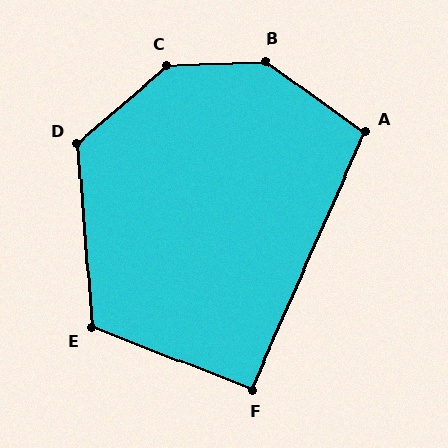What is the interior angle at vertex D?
Approximately 126 degrees (obtuse).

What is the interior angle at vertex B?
Approximately 141 degrees (obtuse).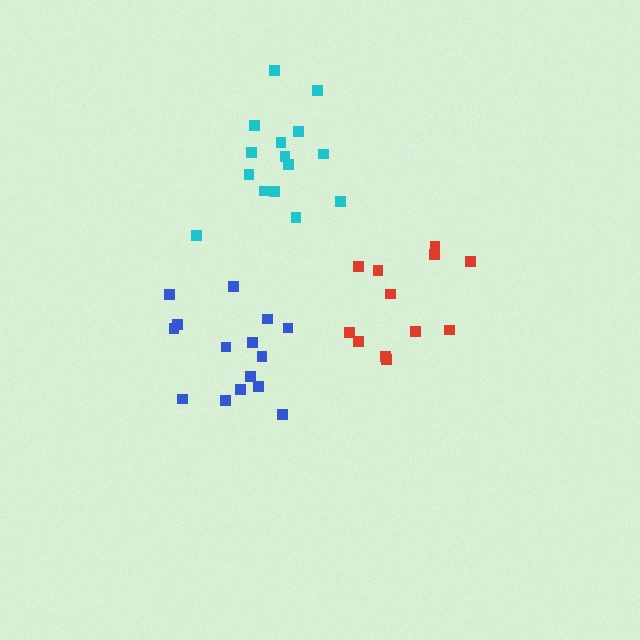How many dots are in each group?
Group 1: 15 dots, Group 2: 15 dots, Group 3: 12 dots (42 total).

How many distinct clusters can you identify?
There are 3 distinct clusters.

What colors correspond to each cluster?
The clusters are colored: blue, cyan, red.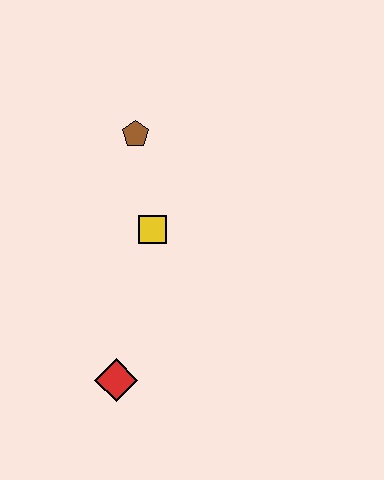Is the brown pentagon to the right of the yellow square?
No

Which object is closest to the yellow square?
The brown pentagon is closest to the yellow square.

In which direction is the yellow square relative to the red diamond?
The yellow square is above the red diamond.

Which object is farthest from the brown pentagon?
The red diamond is farthest from the brown pentagon.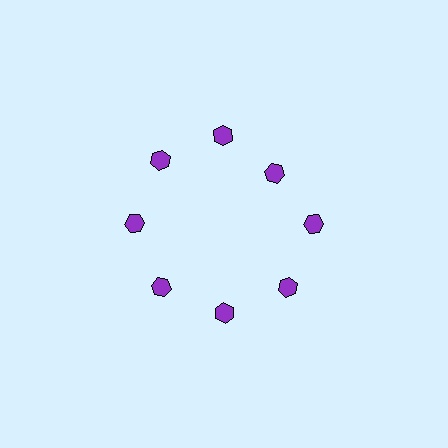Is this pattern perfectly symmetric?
No. The 8 purple hexagons are arranged in a ring, but one element near the 2 o'clock position is pulled inward toward the center, breaking the 8-fold rotational symmetry.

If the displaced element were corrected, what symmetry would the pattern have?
It would have 8-fold rotational symmetry — the pattern would map onto itself every 45 degrees.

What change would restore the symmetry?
The symmetry would be restored by moving it outward, back onto the ring so that all 8 hexagons sit at equal angles and equal distance from the center.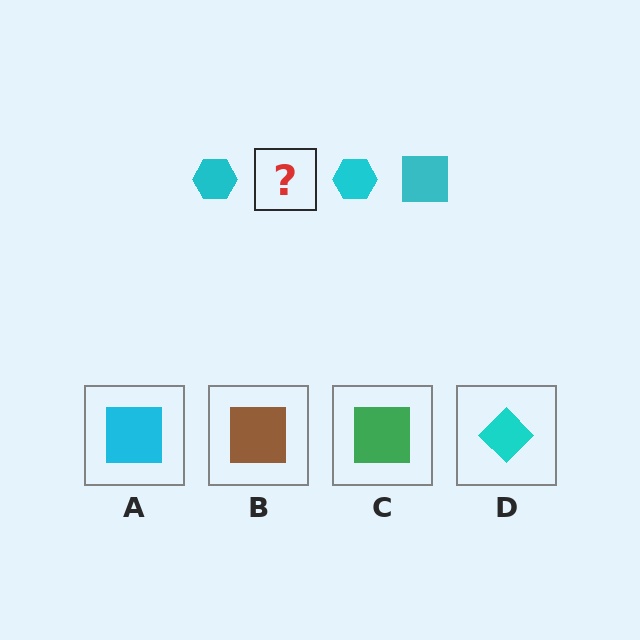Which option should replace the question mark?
Option A.